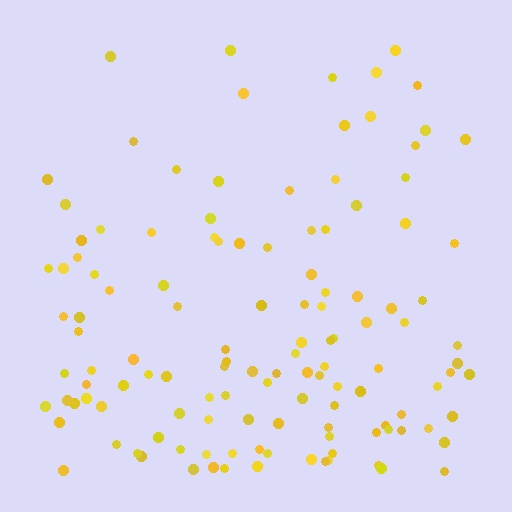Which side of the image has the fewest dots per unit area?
The top.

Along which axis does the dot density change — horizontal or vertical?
Vertical.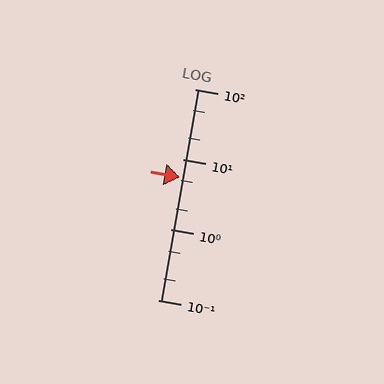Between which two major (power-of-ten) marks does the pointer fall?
The pointer is between 1 and 10.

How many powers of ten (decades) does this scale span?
The scale spans 3 decades, from 0.1 to 100.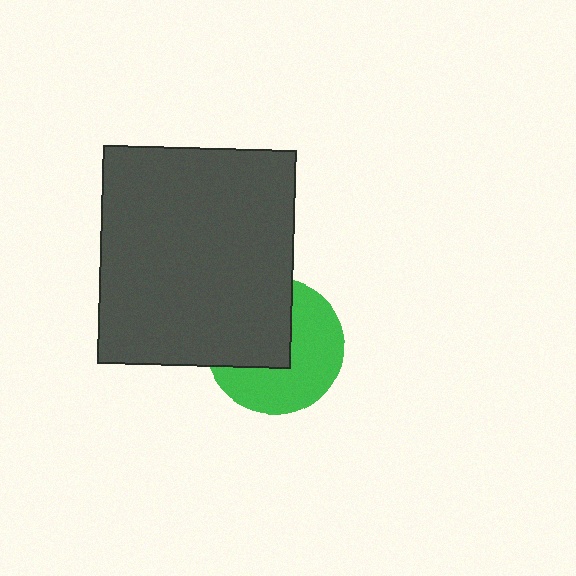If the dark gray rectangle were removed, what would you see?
You would see the complete green circle.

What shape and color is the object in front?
The object in front is a dark gray rectangle.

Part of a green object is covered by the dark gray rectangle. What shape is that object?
It is a circle.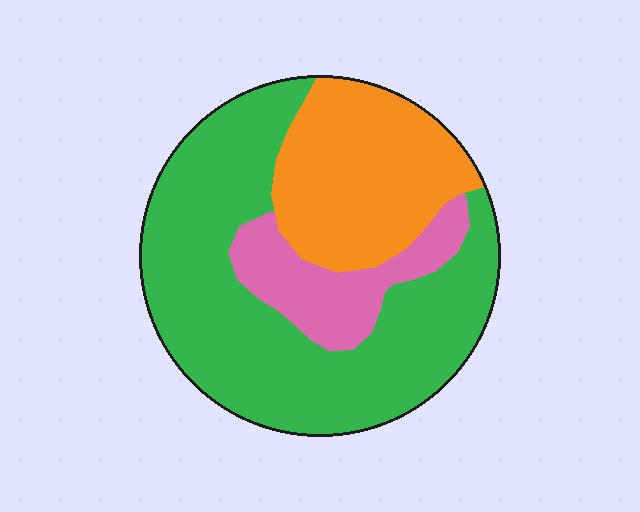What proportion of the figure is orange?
Orange covers 28% of the figure.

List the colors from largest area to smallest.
From largest to smallest: green, orange, pink.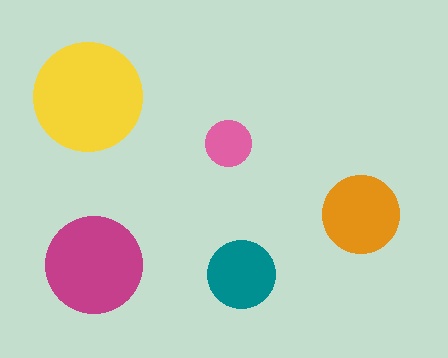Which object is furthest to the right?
The orange circle is rightmost.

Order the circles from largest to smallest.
the yellow one, the magenta one, the orange one, the teal one, the pink one.